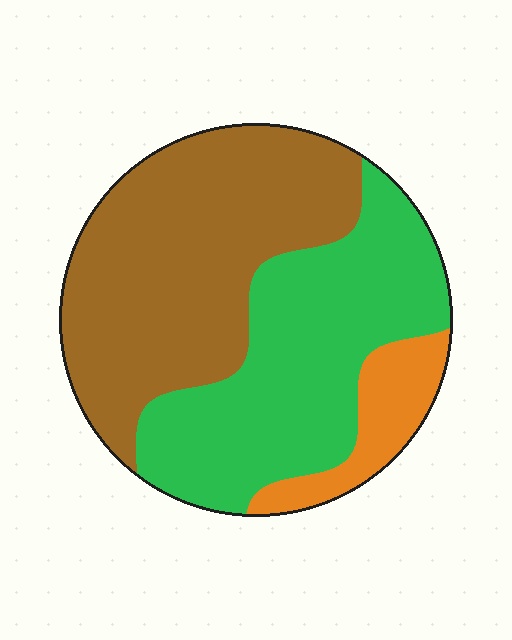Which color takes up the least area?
Orange, at roughly 10%.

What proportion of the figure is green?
Green takes up about two fifths (2/5) of the figure.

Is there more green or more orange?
Green.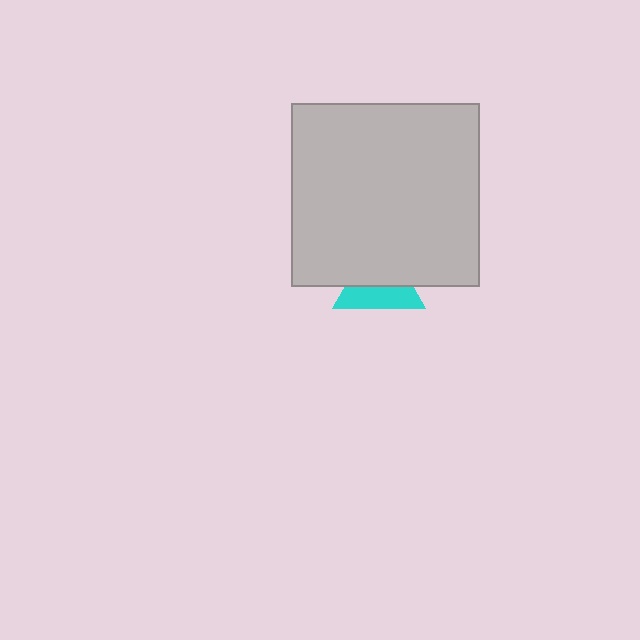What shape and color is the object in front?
The object in front is a light gray rectangle.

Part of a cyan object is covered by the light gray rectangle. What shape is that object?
It is a triangle.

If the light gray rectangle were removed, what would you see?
You would see the complete cyan triangle.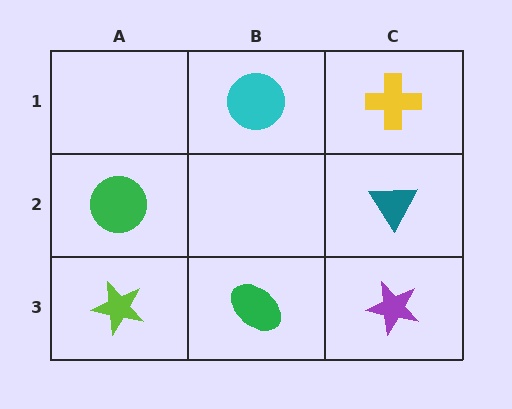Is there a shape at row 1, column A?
No, that cell is empty.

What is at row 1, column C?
A yellow cross.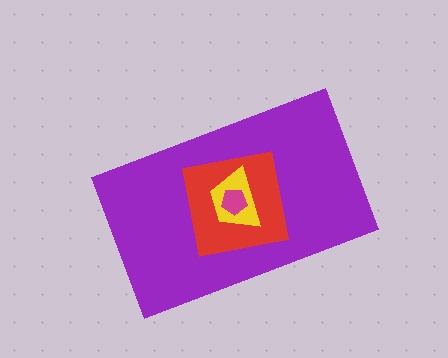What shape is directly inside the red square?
The yellow trapezoid.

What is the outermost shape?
The purple rectangle.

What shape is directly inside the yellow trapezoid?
The magenta pentagon.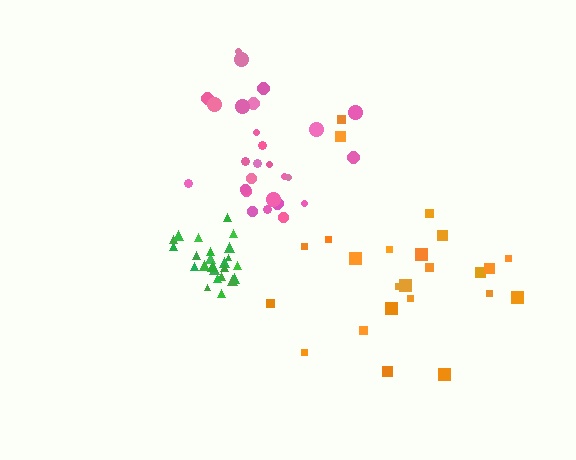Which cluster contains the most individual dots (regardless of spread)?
Pink (27).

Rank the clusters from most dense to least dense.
green, pink, orange.